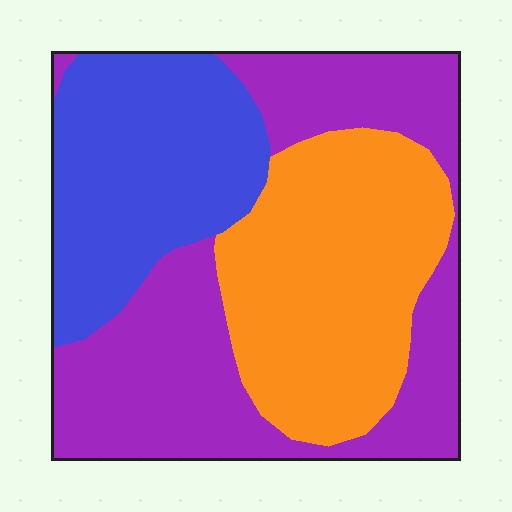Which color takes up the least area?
Blue, at roughly 25%.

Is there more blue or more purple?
Purple.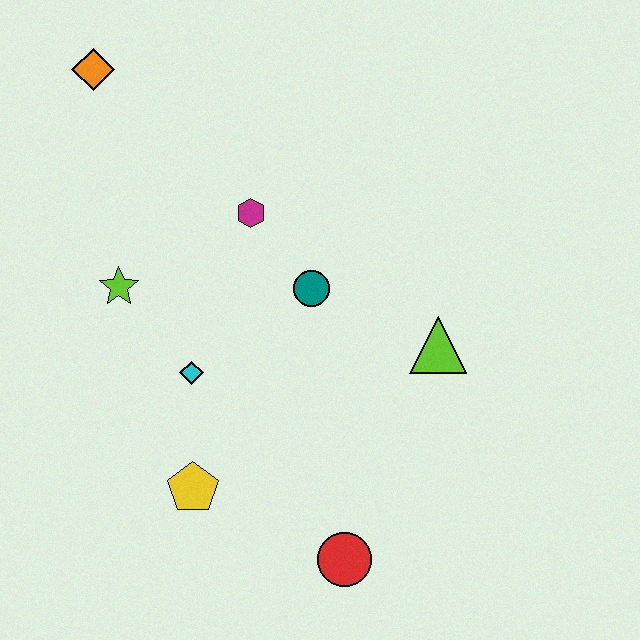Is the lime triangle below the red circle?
No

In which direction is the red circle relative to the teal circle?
The red circle is below the teal circle.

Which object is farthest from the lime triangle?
The orange diamond is farthest from the lime triangle.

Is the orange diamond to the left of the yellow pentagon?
Yes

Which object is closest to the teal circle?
The magenta hexagon is closest to the teal circle.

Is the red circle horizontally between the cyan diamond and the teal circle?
No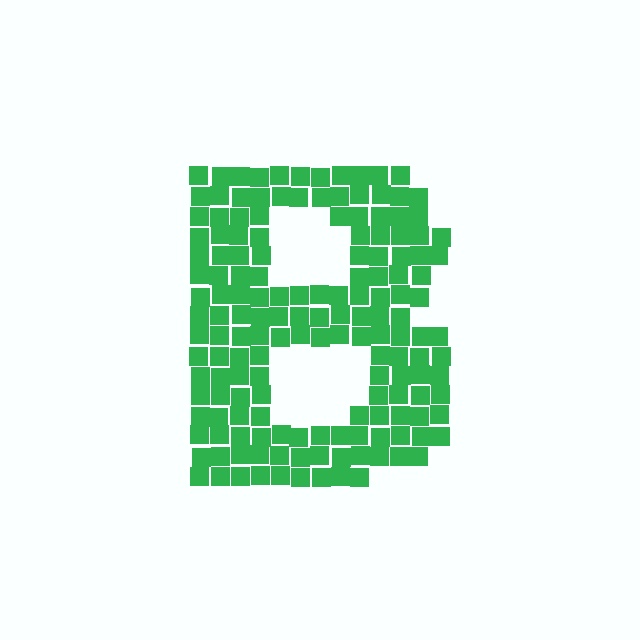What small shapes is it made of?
It is made of small squares.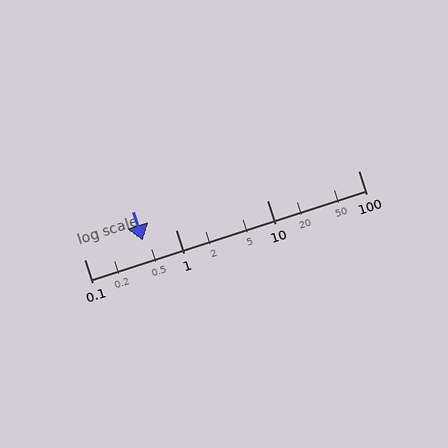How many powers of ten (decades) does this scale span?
The scale spans 3 decades, from 0.1 to 100.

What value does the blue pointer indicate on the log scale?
The pointer indicates approximately 0.44.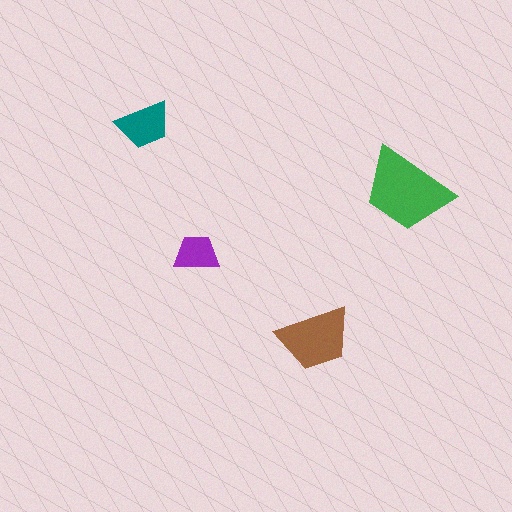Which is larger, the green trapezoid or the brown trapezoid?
The green one.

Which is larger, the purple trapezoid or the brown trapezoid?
The brown one.